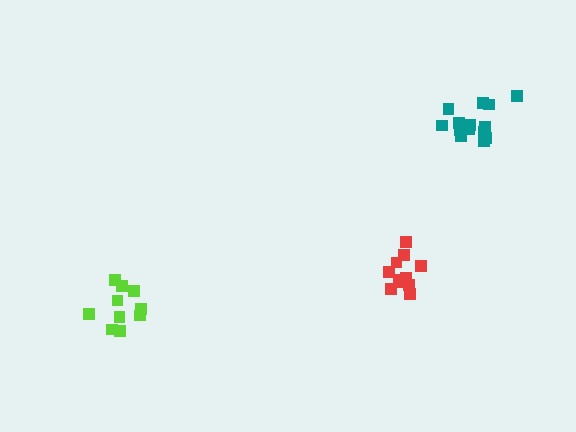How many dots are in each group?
Group 1: 14 dots, Group 2: 11 dots, Group 3: 10 dots (35 total).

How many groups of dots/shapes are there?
There are 3 groups.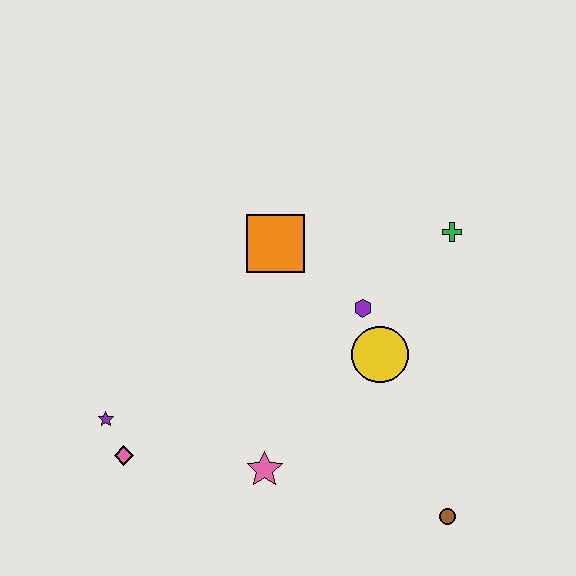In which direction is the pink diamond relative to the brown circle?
The pink diamond is to the left of the brown circle.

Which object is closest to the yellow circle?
The purple hexagon is closest to the yellow circle.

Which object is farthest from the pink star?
The green cross is farthest from the pink star.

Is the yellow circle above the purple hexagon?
No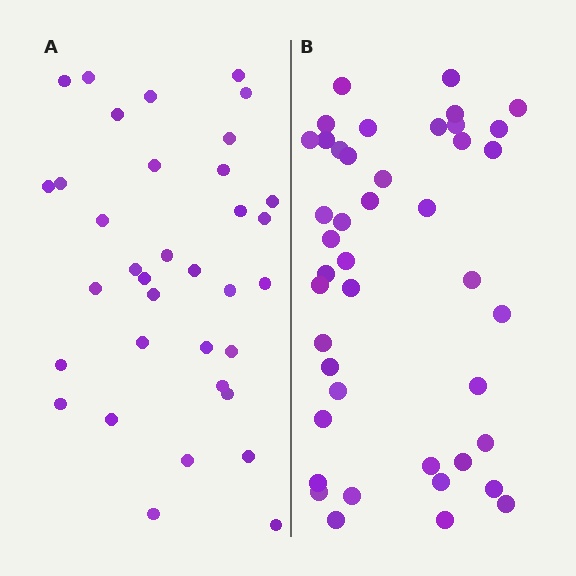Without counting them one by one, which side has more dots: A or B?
Region B (the right region) has more dots.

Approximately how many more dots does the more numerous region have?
Region B has roughly 8 or so more dots than region A.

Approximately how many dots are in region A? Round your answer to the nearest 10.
About 40 dots. (The exact count is 35, which rounds to 40.)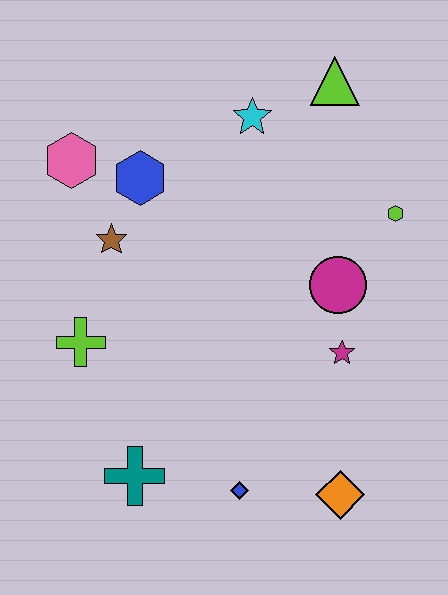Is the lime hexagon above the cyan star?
No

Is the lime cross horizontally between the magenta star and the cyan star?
No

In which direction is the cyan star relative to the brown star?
The cyan star is to the right of the brown star.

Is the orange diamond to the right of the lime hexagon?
No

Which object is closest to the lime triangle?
The cyan star is closest to the lime triangle.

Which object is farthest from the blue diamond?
The lime triangle is farthest from the blue diamond.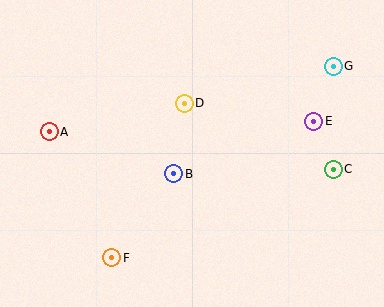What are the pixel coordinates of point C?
Point C is at (333, 169).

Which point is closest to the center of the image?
Point B at (174, 174) is closest to the center.